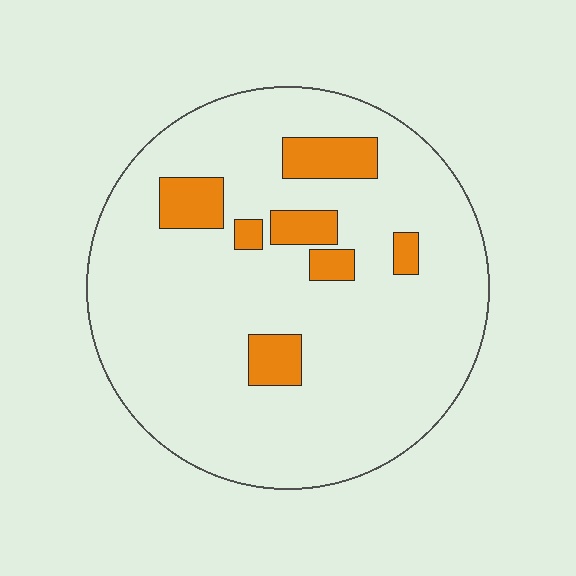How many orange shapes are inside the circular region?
7.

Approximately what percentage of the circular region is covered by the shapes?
Approximately 15%.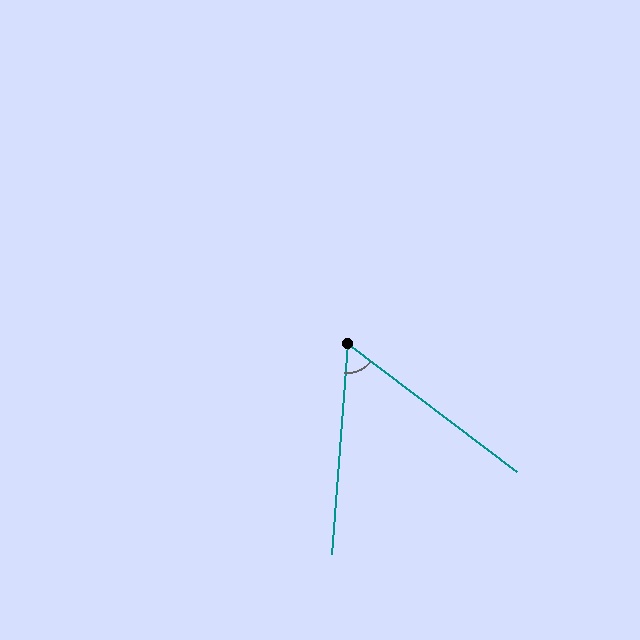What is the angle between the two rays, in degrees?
Approximately 57 degrees.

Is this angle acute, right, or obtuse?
It is acute.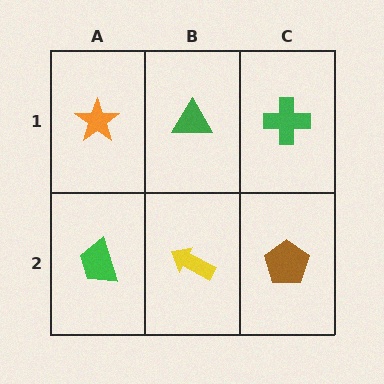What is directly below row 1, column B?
A yellow arrow.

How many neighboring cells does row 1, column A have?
2.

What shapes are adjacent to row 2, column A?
An orange star (row 1, column A), a yellow arrow (row 2, column B).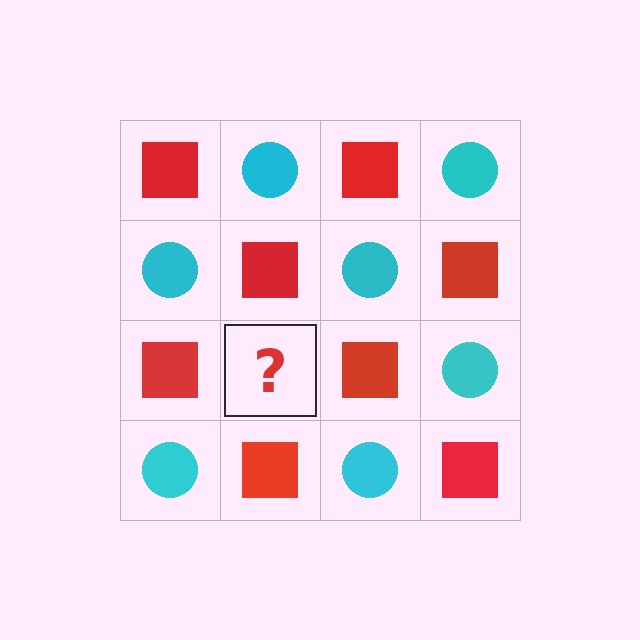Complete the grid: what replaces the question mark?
The question mark should be replaced with a cyan circle.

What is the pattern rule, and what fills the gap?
The rule is that it alternates red square and cyan circle in a checkerboard pattern. The gap should be filled with a cyan circle.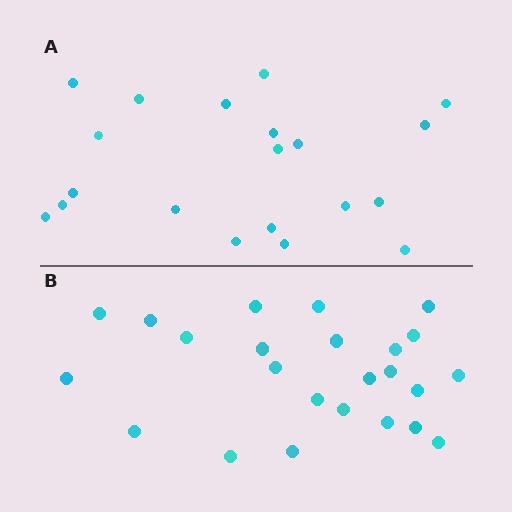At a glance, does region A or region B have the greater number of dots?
Region B (the bottom region) has more dots.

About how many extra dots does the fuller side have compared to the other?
Region B has about 4 more dots than region A.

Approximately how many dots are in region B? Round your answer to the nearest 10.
About 20 dots. (The exact count is 24, which rounds to 20.)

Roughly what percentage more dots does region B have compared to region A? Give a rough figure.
About 20% more.